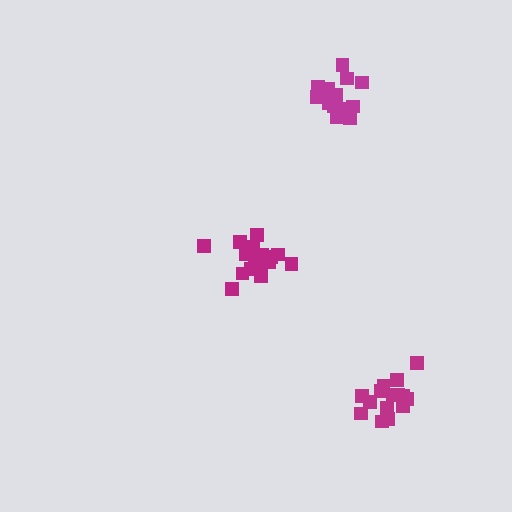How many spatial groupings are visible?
There are 3 spatial groupings.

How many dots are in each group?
Group 1: 20 dots, Group 2: 14 dots, Group 3: 15 dots (49 total).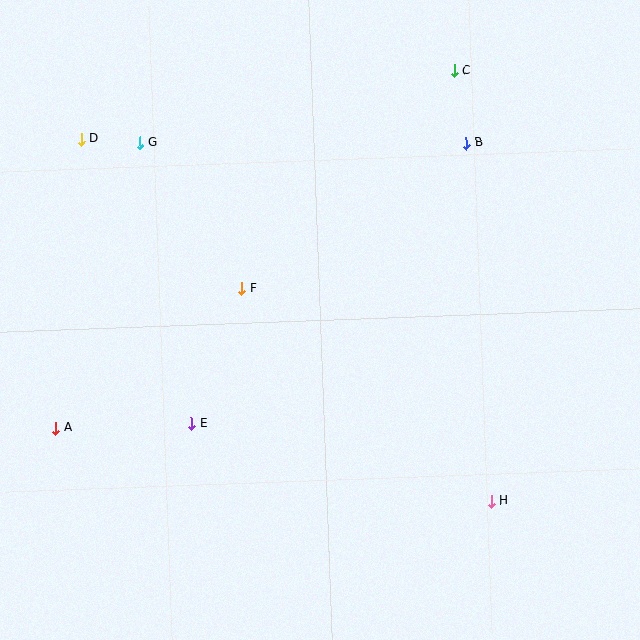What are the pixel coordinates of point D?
Point D is at (81, 139).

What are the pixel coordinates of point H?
Point H is at (491, 501).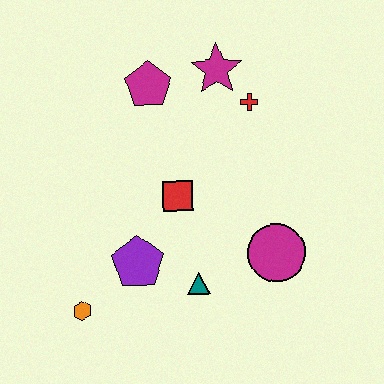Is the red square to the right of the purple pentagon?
Yes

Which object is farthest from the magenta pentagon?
The orange hexagon is farthest from the magenta pentagon.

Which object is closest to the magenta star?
The red cross is closest to the magenta star.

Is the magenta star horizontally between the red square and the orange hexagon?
No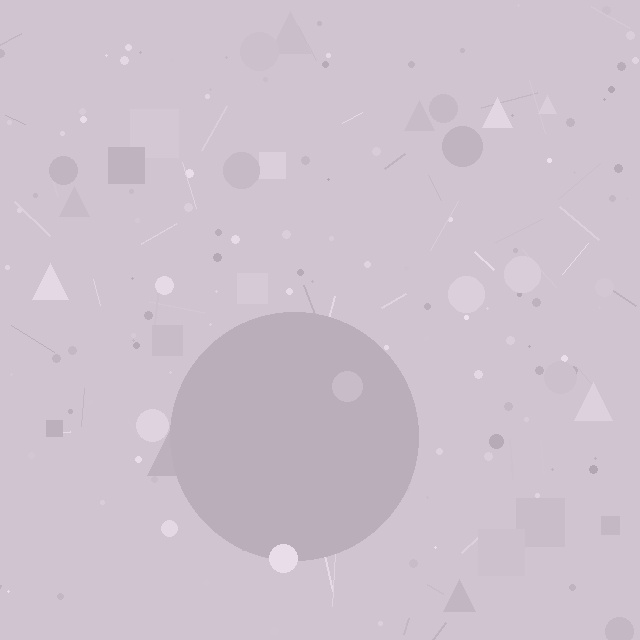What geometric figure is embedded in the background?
A circle is embedded in the background.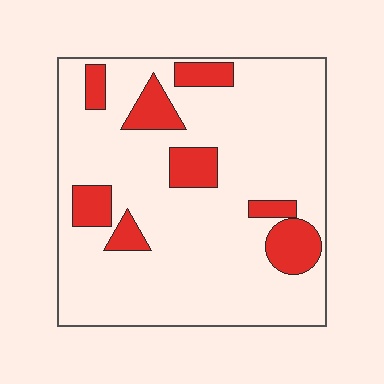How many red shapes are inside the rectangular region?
8.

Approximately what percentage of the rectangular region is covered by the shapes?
Approximately 15%.